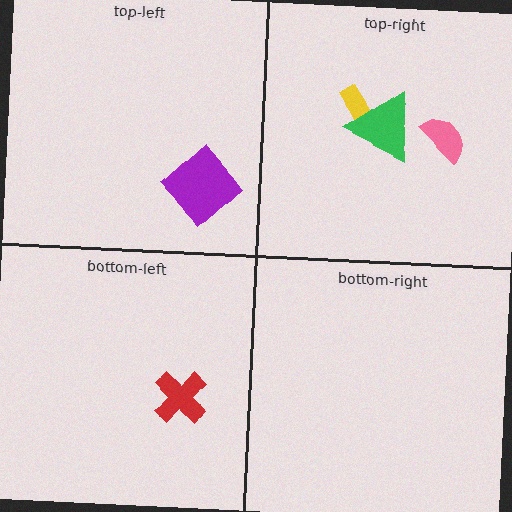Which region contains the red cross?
The bottom-left region.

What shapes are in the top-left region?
The purple diamond.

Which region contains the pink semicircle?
The top-right region.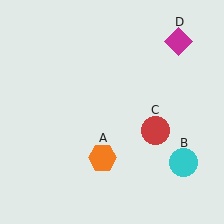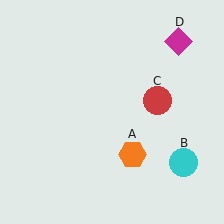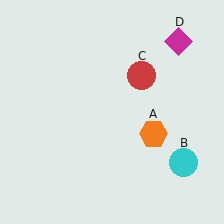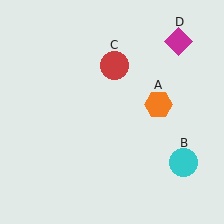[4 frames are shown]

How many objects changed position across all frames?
2 objects changed position: orange hexagon (object A), red circle (object C).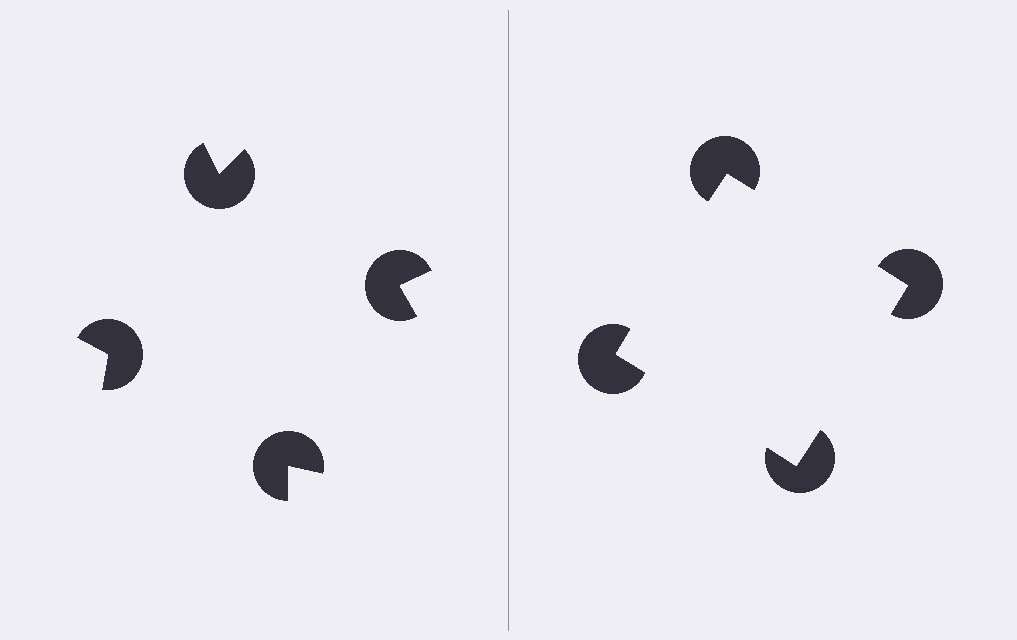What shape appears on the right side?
An illusory square.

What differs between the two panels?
The pac-man discs are positioned identically on both sides; only the wedge orientations differ. On the right they align to a square; on the left they are misaligned.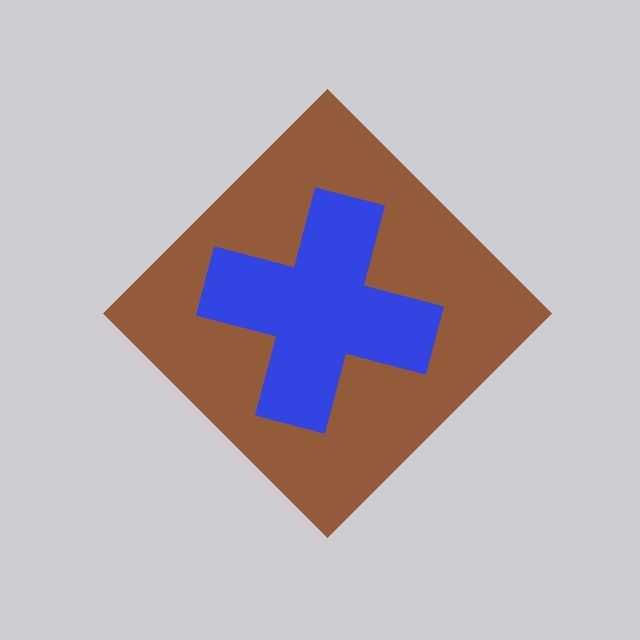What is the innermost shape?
The blue cross.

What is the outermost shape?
The brown diamond.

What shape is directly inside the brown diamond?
The blue cross.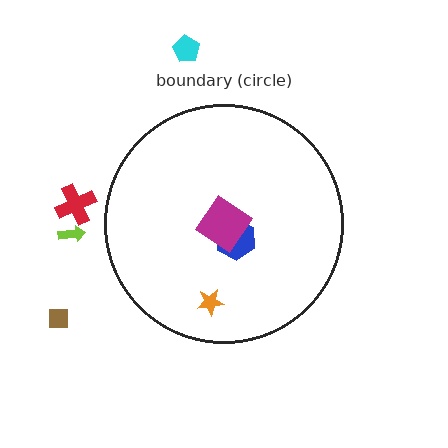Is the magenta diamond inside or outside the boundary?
Inside.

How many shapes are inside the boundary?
3 inside, 4 outside.